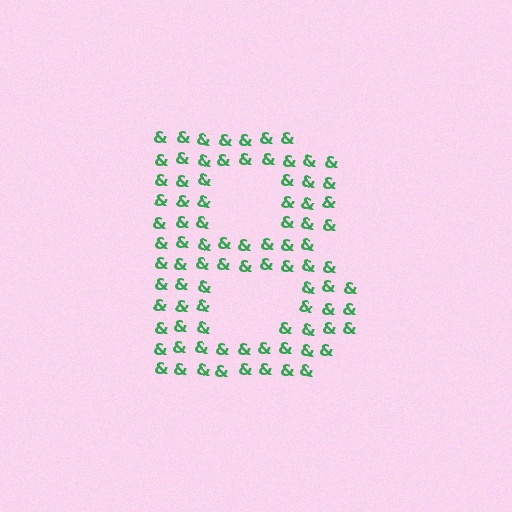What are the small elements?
The small elements are ampersands.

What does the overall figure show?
The overall figure shows the letter B.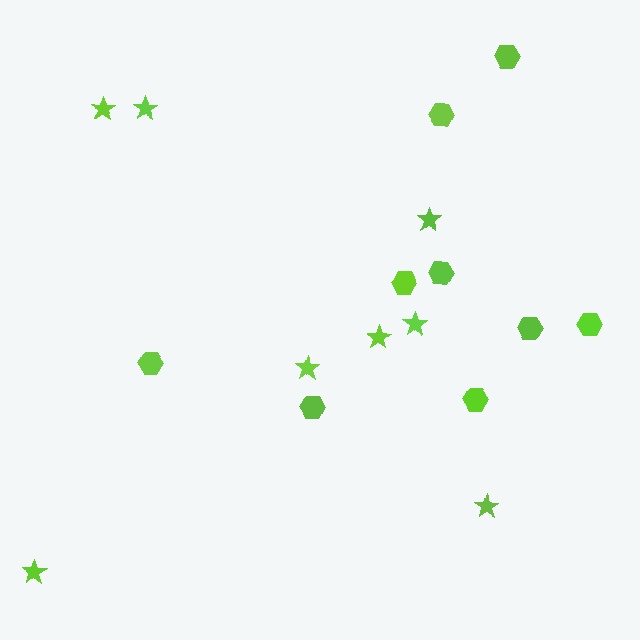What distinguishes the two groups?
There are 2 groups: one group of stars (8) and one group of hexagons (9).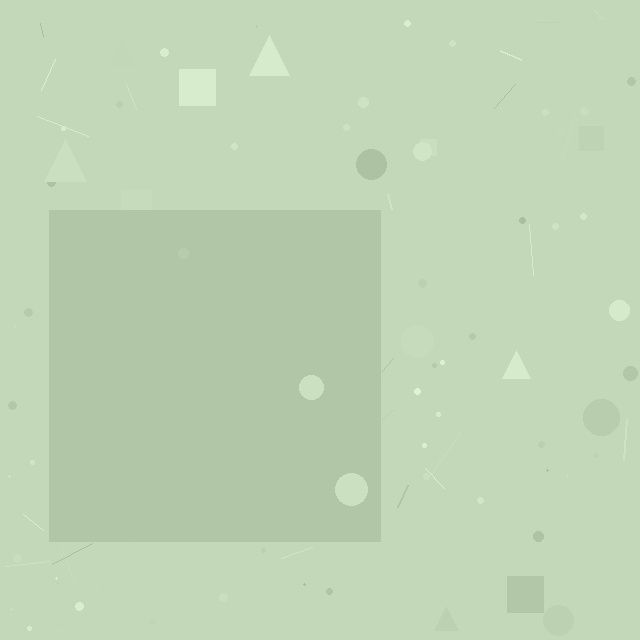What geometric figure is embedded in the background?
A square is embedded in the background.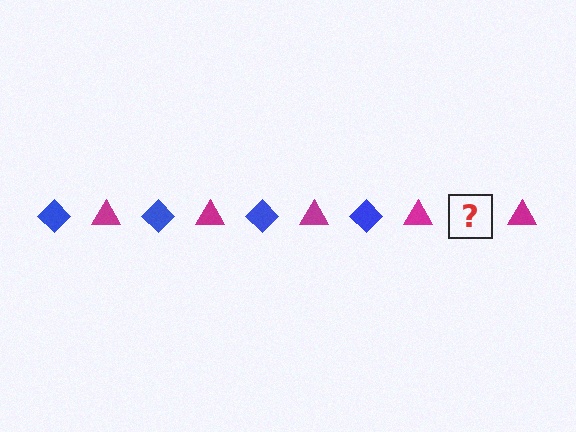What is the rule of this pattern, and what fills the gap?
The rule is that the pattern alternates between blue diamond and magenta triangle. The gap should be filled with a blue diamond.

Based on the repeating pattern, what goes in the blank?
The blank should be a blue diamond.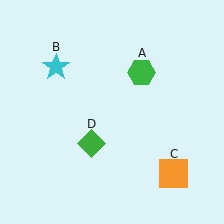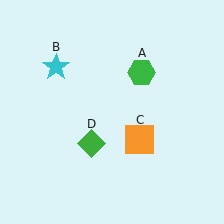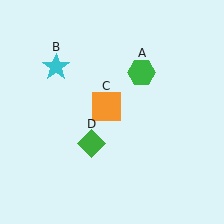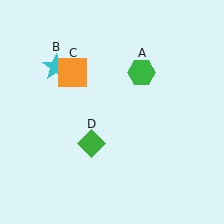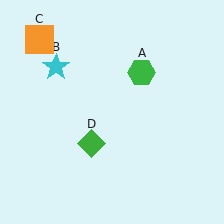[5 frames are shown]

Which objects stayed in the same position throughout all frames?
Green hexagon (object A) and cyan star (object B) and green diamond (object D) remained stationary.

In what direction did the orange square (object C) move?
The orange square (object C) moved up and to the left.